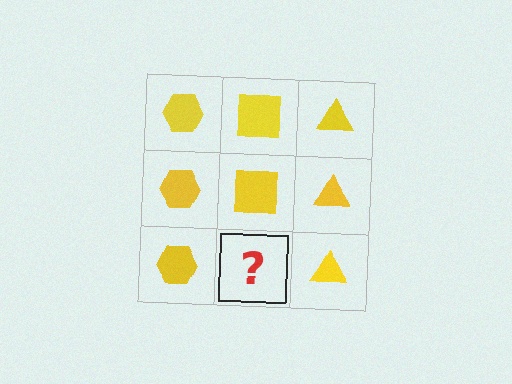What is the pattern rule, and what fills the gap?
The rule is that each column has a consistent shape. The gap should be filled with a yellow square.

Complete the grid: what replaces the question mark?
The question mark should be replaced with a yellow square.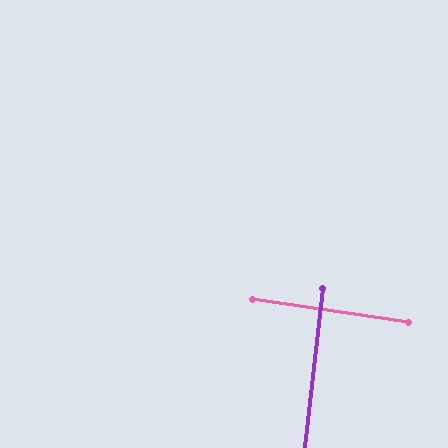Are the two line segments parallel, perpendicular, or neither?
Perpendicular — they meet at approximately 88°.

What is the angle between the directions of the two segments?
Approximately 88 degrees.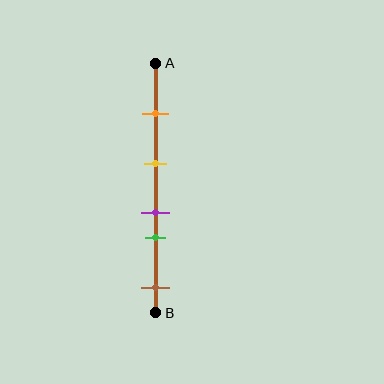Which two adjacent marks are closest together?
The purple and green marks are the closest adjacent pair.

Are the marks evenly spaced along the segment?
No, the marks are not evenly spaced.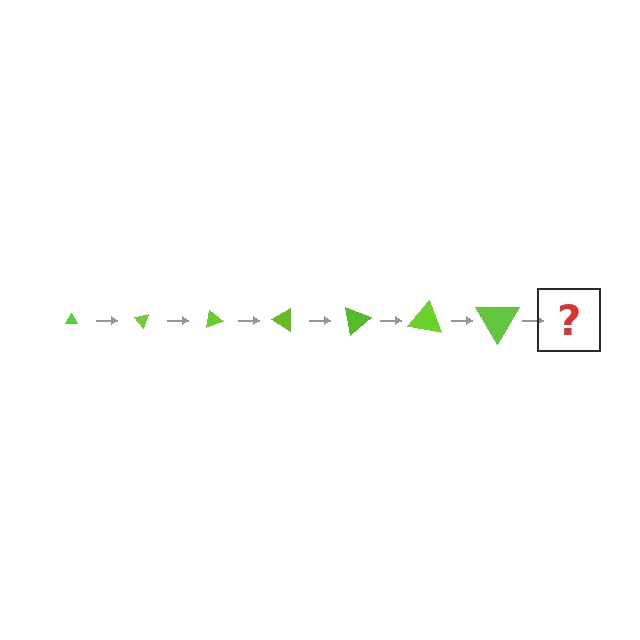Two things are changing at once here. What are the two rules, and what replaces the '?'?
The two rules are that the triangle grows larger each step and it rotates 50 degrees each step. The '?' should be a triangle, larger than the previous one and rotated 350 degrees from the start.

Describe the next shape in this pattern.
It should be a triangle, larger than the previous one and rotated 350 degrees from the start.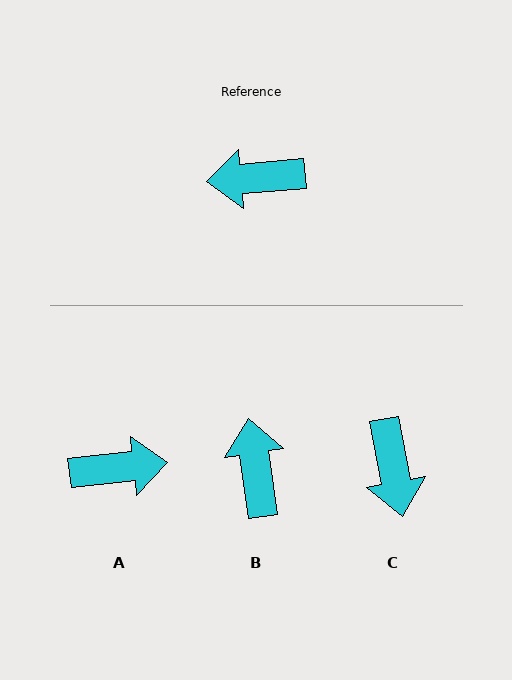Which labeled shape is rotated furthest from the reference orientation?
A, about 179 degrees away.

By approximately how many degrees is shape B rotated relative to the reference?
Approximately 87 degrees clockwise.